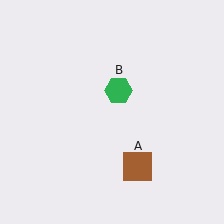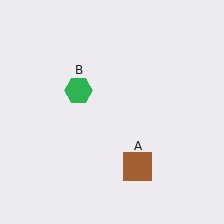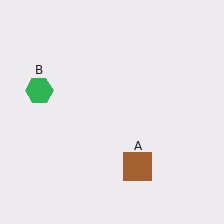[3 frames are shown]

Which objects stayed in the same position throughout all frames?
Brown square (object A) remained stationary.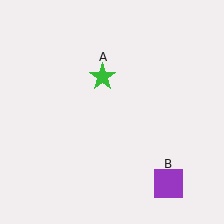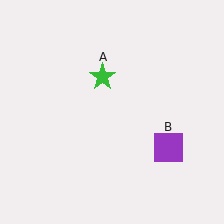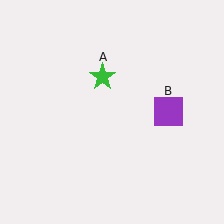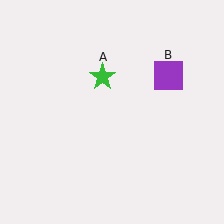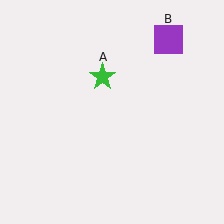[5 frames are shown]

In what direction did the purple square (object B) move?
The purple square (object B) moved up.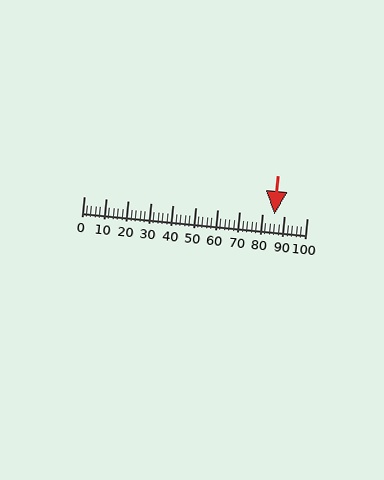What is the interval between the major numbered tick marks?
The major tick marks are spaced 10 units apart.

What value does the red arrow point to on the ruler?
The red arrow points to approximately 85.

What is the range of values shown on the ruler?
The ruler shows values from 0 to 100.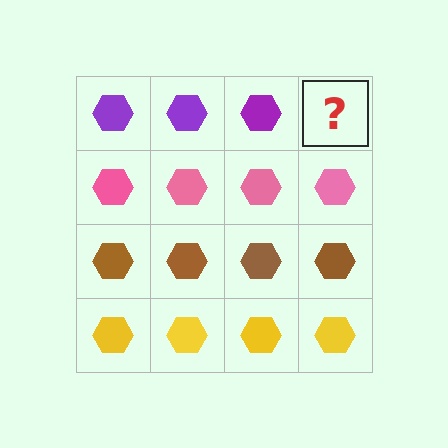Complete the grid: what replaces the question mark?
The question mark should be replaced with a purple hexagon.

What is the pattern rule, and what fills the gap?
The rule is that each row has a consistent color. The gap should be filled with a purple hexagon.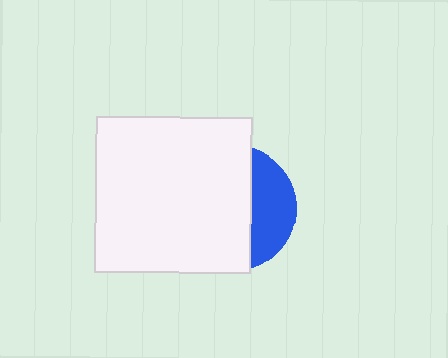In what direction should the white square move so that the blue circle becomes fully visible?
The white square should move left. That is the shortest direction to clear the overlap and leave the blue circle fully visible.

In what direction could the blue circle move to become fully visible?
The blue circle could move right. That would shift it out from behind the white square entirely.